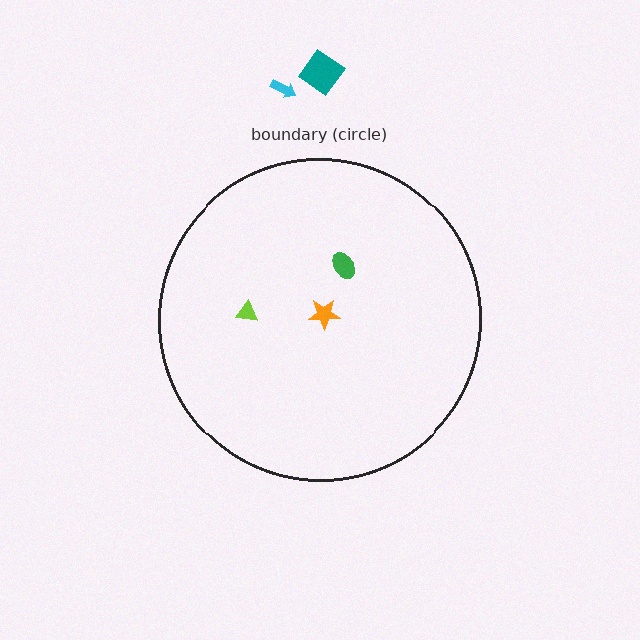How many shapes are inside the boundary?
3 inside, 2 outside.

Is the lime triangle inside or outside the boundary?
Inside.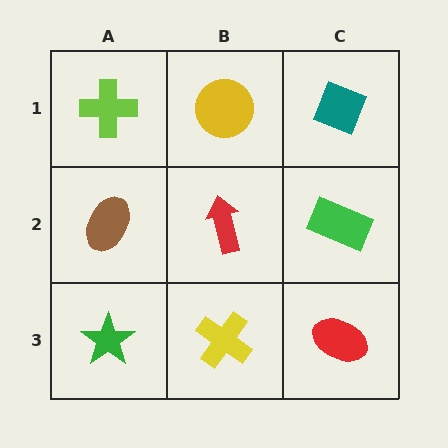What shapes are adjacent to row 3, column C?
A green rectangle (row 2, column C), a yellow cross (row 3, column B).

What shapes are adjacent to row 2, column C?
A teal diamond (row 1, column C), a red ellipse (row 3, column C), a red arrow (row 2, column B).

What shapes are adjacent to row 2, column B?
A yellow circle (row 1, column B), a yellow cross (row 3, column B), a brown ellipse (row 2, column A), a green rectangle (row 2, column C).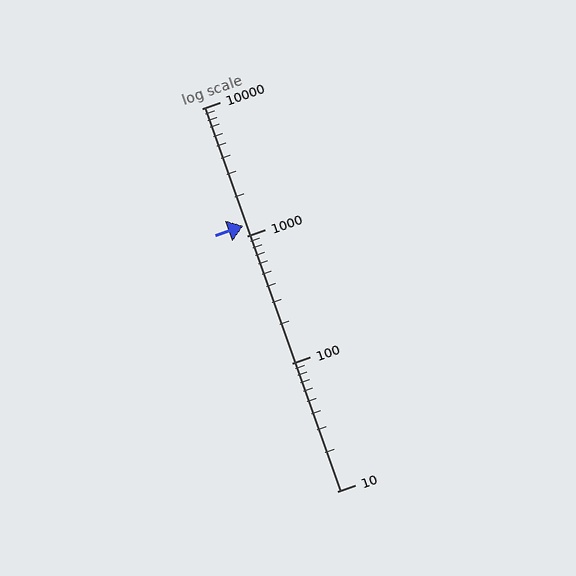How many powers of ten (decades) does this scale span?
The scale spans 3 decades, from 10 to 10000.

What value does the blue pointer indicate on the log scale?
The pointer indicates approximately 1200.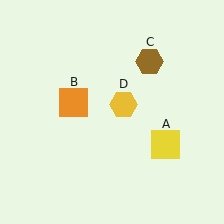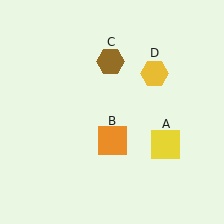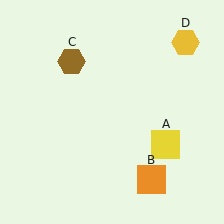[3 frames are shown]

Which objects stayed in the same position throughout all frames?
Yellow square (object A) remained stationary.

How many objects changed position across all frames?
3 objects changed position: orange square (object B), brown hexagon (object C), yellow hexagon (object D).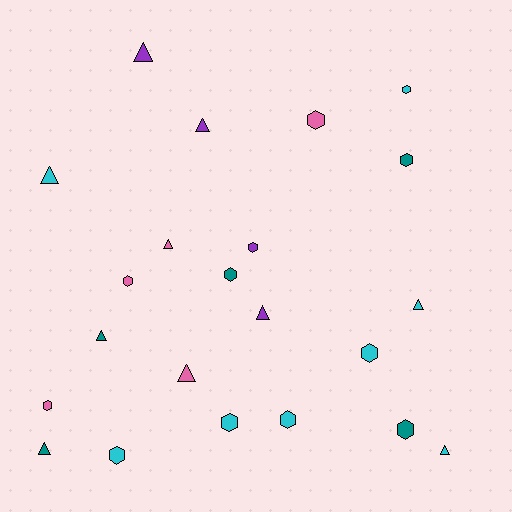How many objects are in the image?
There are 22 objects.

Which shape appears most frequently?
Hexagon, with 12 objects.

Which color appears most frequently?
Cyan, with 8 objects.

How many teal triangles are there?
There are 2 teal triangles.